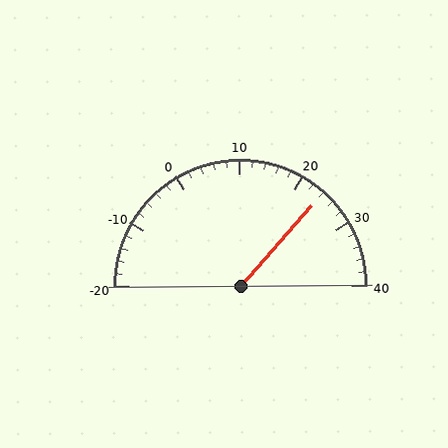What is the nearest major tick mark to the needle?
The nearest major tick mark is 20.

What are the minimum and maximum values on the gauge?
The gauge ranges from -20 to 40.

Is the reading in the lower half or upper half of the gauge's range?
The reading is in the upper half of the range (-20 to 40).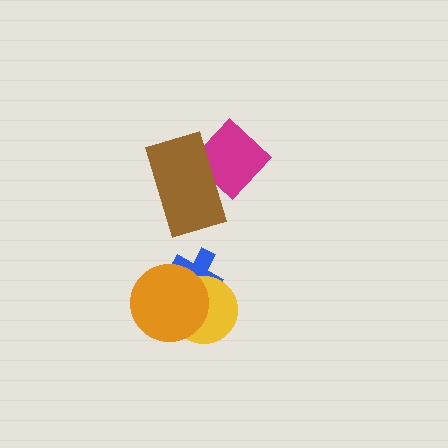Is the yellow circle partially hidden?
Yes, it is partially covered by another shape.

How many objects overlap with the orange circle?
2 objects overlap with the orange circle.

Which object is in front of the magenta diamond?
The brown rectangle is in front of the magenta diamond.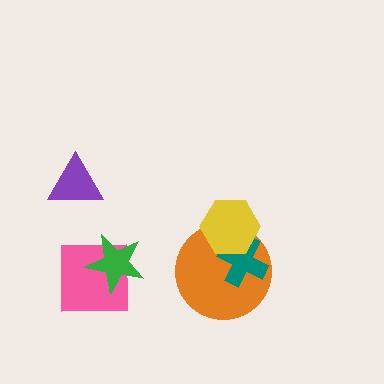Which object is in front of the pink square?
The green star is in front of the pink square.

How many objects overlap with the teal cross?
2 objects overlap with the teal cross.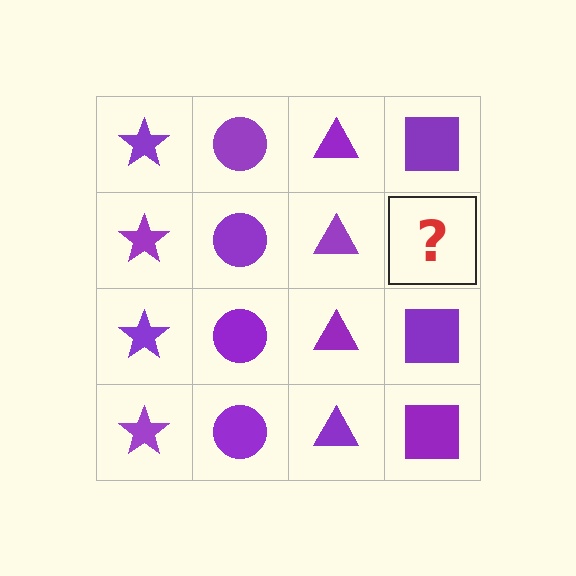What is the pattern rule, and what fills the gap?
The rule is that each column has a consistent shape. The gap should be filled with a purple square.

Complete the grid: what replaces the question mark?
The question mark should be replaced with a purple square.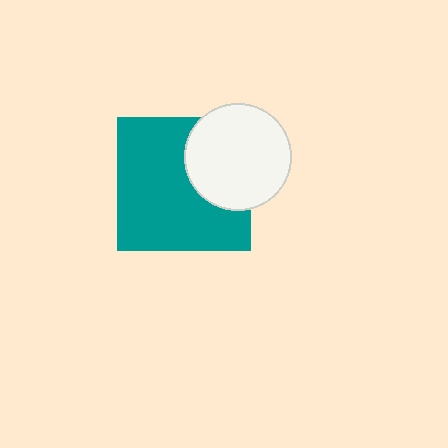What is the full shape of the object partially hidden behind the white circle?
The partially hidden object is a teal square.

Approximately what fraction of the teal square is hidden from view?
Roughly 30% of the teal square is hidden behind the white circle.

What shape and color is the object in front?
The object in front is a white circle.